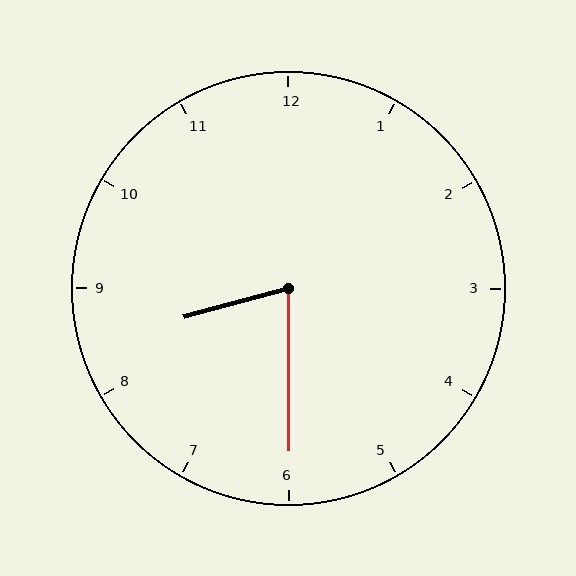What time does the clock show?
8:30.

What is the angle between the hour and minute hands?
Approximately 75 degrees.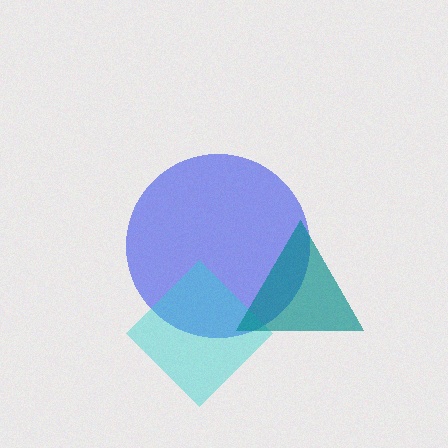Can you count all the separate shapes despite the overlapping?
Yes, there are 3 separate shapes.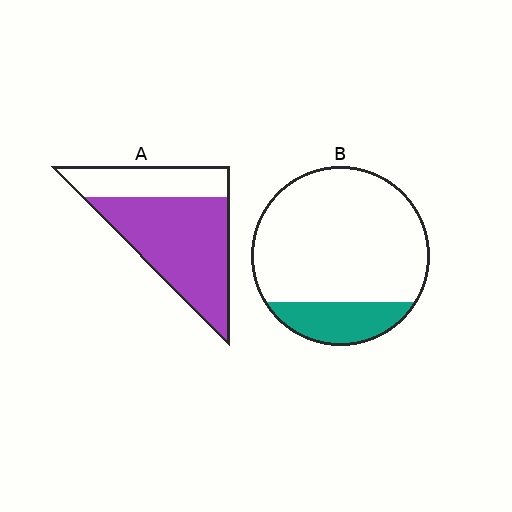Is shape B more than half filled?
No.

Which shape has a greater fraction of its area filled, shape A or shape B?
Shape A.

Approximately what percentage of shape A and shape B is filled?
A is approximately 70% and B is approximately 20%.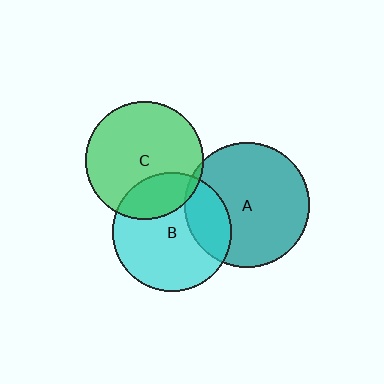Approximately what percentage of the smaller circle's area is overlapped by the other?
Approximately 5%.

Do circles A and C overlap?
Yes.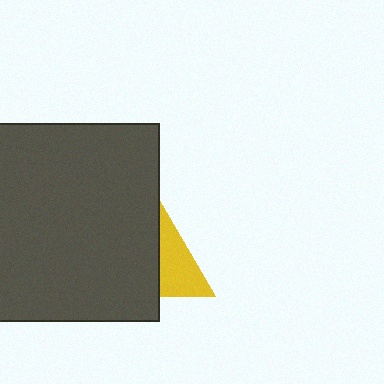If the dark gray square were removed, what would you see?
You would see the complete yellow triangle.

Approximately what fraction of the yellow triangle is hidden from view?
Roughly 56% of the yellow triangle is hidden behind the dark gray square.